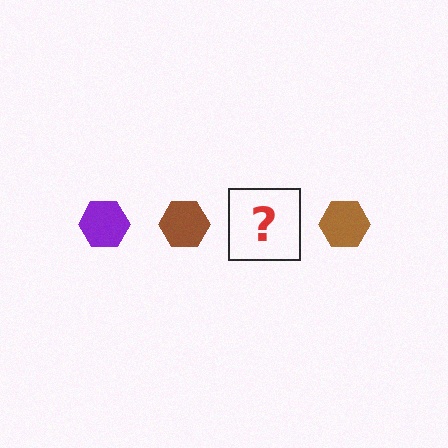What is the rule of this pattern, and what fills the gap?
The rule is that the pattern cycles through purple, brown hexagons. The gap should be filled with a purple hexagon.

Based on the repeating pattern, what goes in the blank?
The blank should be a purple hexagon.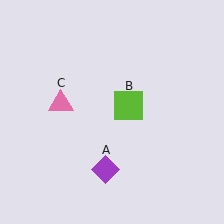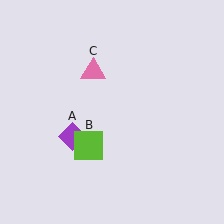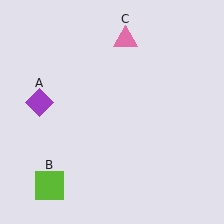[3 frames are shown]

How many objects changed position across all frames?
3 objects changed position: purple diamond (object A), lime square (object B), pink triangle (object C).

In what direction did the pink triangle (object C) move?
The pink triangle (object C) moved up and to the right.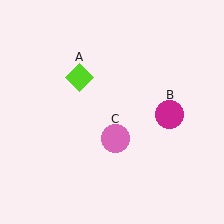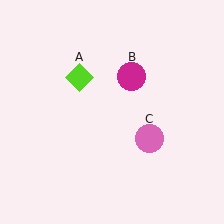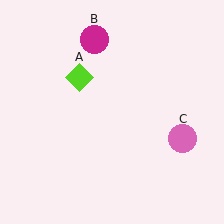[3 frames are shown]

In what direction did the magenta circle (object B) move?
The magenta circle (object B) moved up and to the left.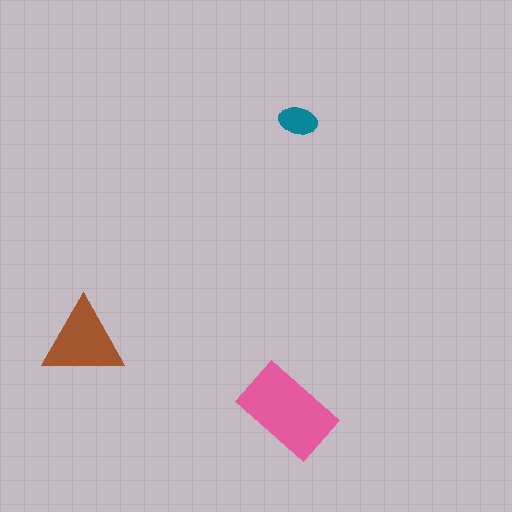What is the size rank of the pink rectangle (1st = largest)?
1st.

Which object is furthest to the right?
The teal ellipse is rightmost.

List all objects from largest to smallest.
The pink rectangle, the brown triangle, the teal ellipse.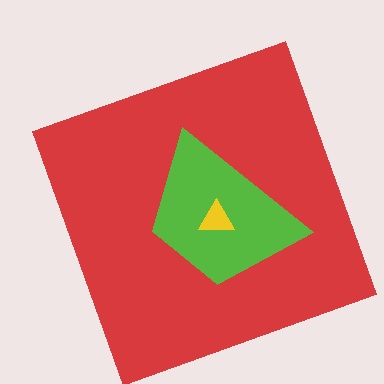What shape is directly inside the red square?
The lime trapezoid.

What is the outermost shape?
The red square.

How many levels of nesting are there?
3.